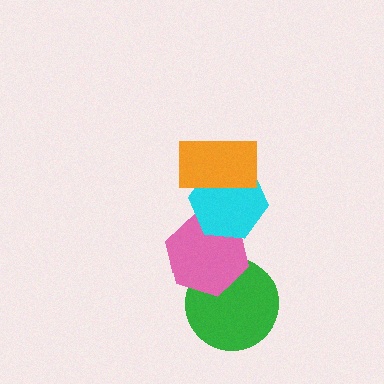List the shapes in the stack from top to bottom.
From top to bottom: the orange rectangle, the cyan hexagon, the pink hexagon, the green circle.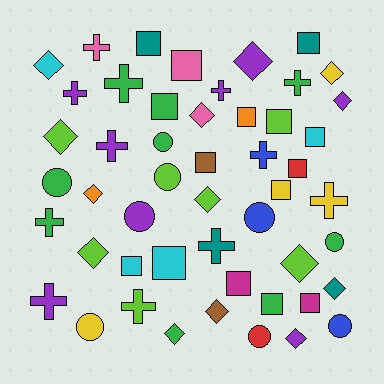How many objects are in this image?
There are 50 objects.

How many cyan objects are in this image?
There are 4 cyan objects.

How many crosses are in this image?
There are 12 crosses.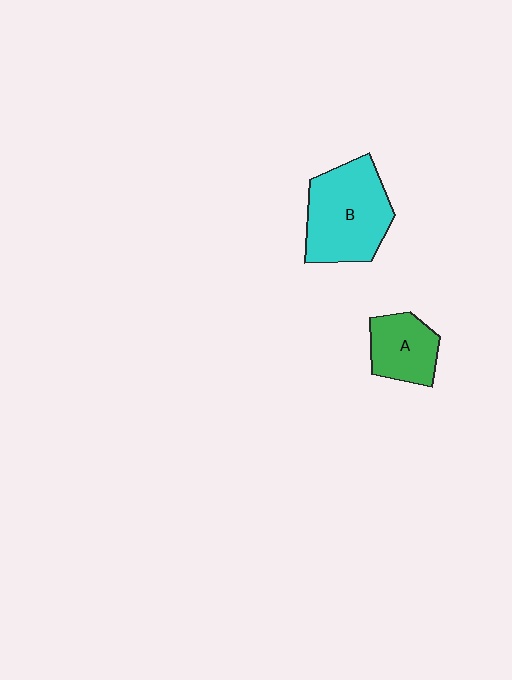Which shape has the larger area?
Shape B (cyan).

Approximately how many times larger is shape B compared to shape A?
Approximately 1.8 times.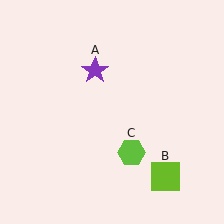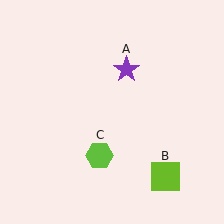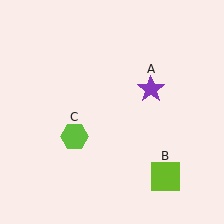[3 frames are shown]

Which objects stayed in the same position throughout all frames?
Lime square (object B) remained stationary.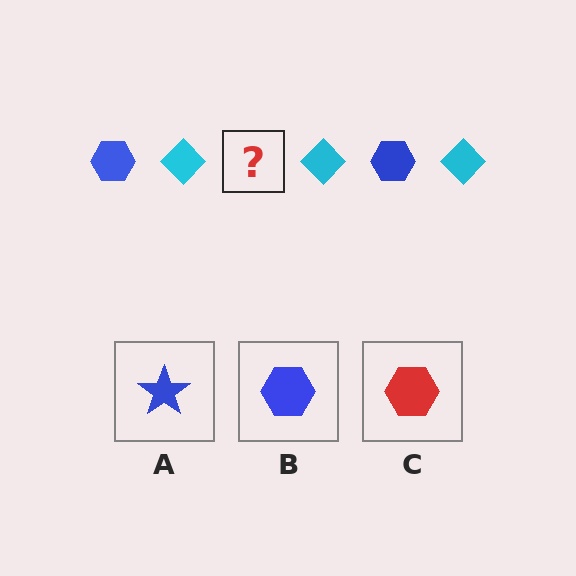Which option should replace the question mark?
Option B.